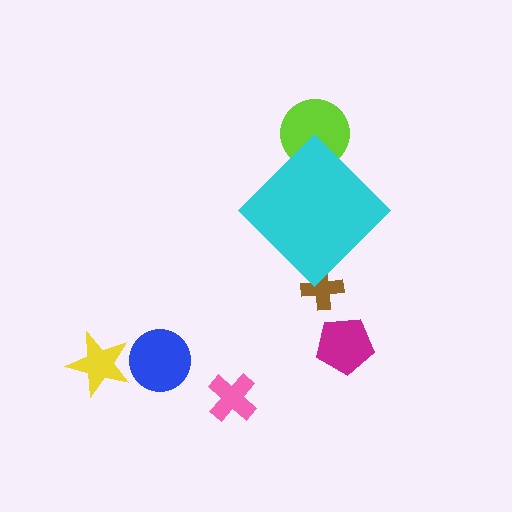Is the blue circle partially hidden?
No, the blue circle is fully visible.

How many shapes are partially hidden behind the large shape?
2 shapes are partially hidden.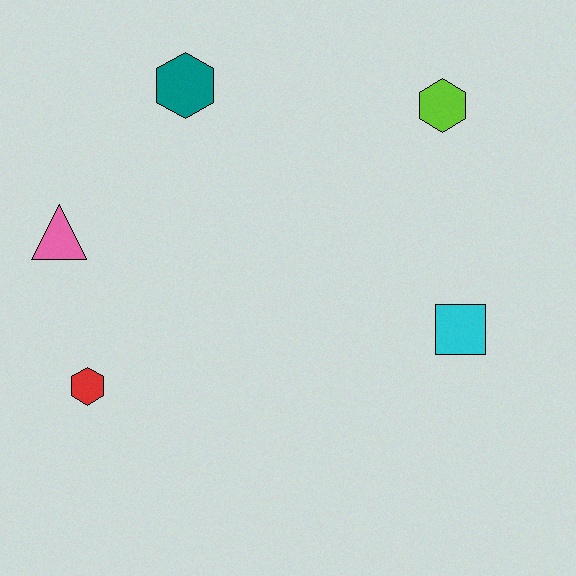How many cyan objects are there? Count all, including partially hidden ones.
There is 1 cyan object.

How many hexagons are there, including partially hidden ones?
There are 3 hexagons.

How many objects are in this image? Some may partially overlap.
There are 5 objects.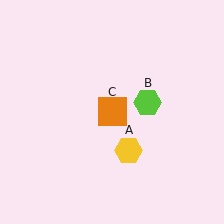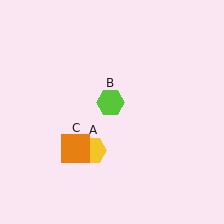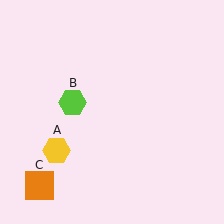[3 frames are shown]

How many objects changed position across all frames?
3 objects changed position: yellow hexagon (object A), lime hexagon (object B), orange square (object C).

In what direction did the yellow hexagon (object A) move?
The yellow hexagon (object A) moved left.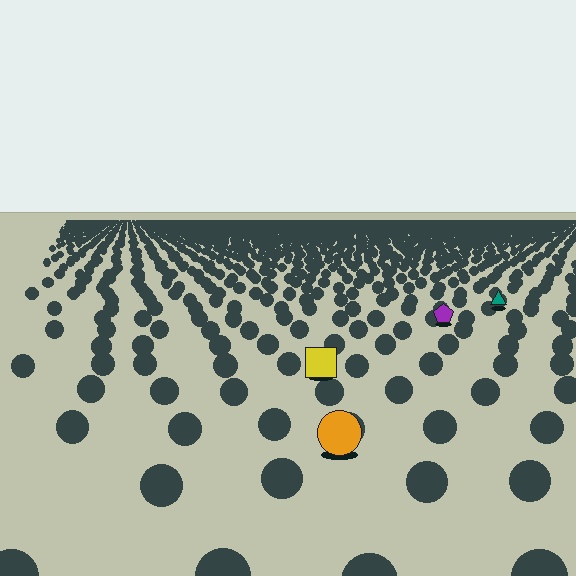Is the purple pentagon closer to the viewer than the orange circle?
No. The orange circle is closer — you can tell from the texture gradient: the ground texture is coarser near it.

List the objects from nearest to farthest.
From nearest to farthest: the orange circle, the yellow square, the purple pentagon, the teal triangle.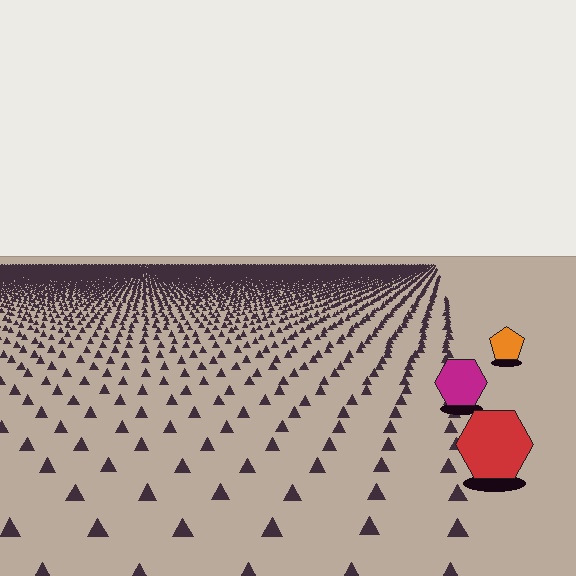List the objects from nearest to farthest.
From nearest to farthest: the red hexagon, the magenta hexagon, the orange pentagon.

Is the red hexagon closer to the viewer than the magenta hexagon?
Yes. The red hexagon is closer — you can tell from the texture gradient: the ground texture is coarser near it.